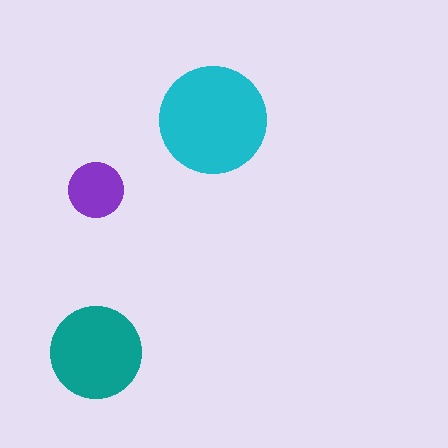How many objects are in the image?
There are 3 objects in the image.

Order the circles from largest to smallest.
the cyan one, the teal one, the purple one.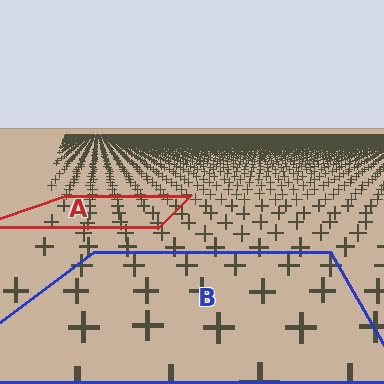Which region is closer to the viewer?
Region B is closer. The texture elements there are larger and more spread out.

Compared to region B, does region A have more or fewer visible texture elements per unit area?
Region A has more texture elements per unit area — they are packed more densely because it is farther away.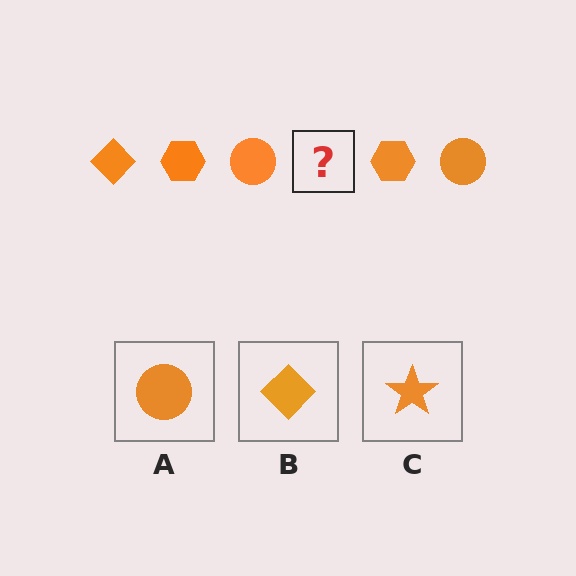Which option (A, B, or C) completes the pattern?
B.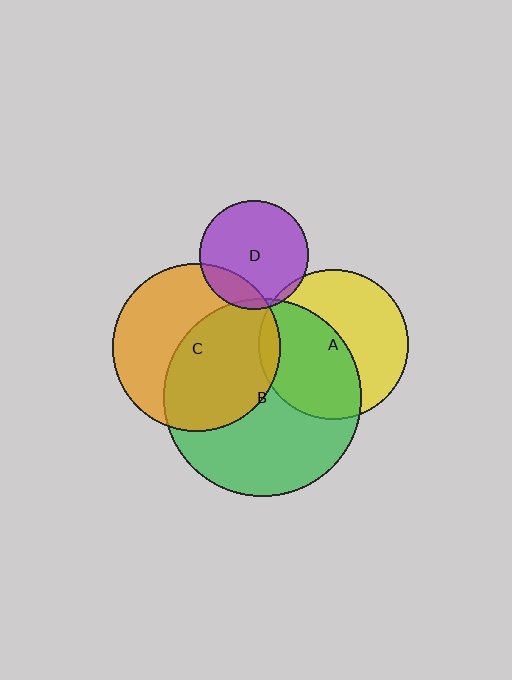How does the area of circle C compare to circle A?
Approximately 1.2 times.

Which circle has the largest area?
Circle B (green).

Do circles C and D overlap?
Yes.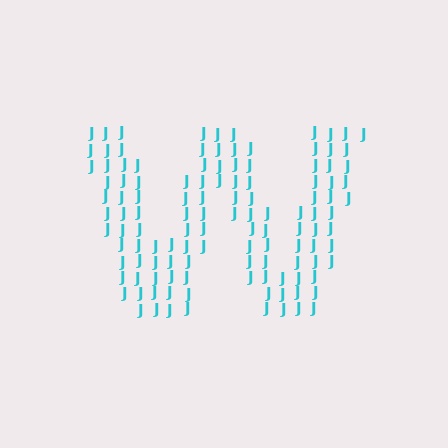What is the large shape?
The large shape is the letter W.